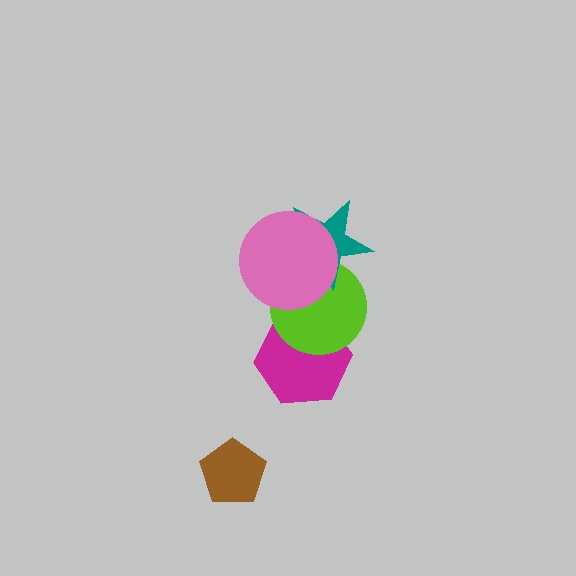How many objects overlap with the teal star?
2 objects overlap with the teal star.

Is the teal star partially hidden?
Yes, it is partially covered by another shape.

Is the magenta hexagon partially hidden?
Yes, it is partially covered by another shape.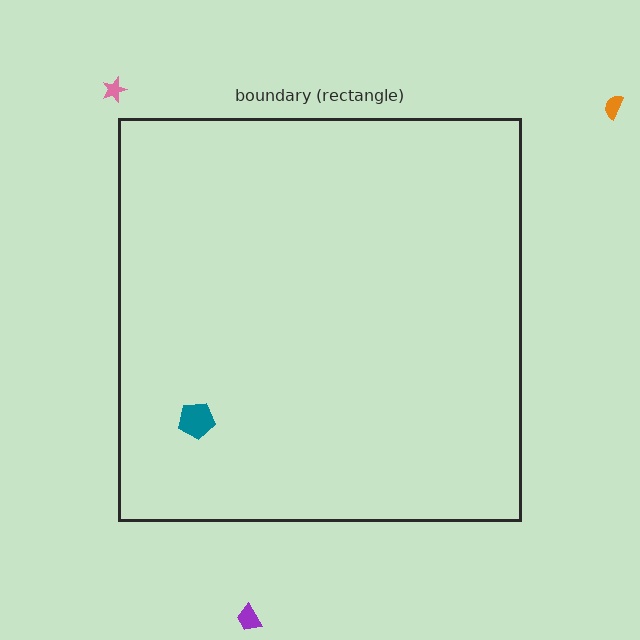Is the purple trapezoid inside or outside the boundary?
Outside.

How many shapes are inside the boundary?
1 inside, 3 outside.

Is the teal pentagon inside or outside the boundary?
Inside.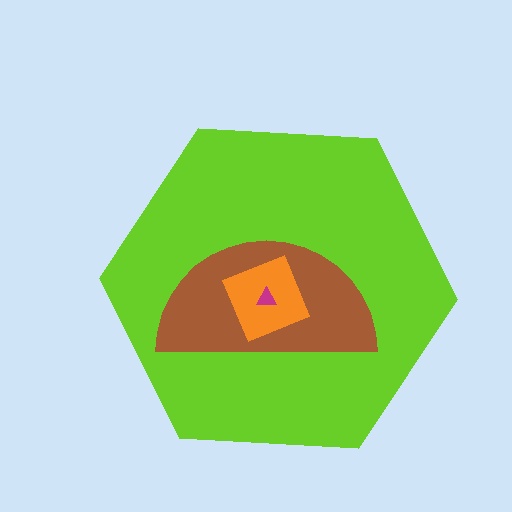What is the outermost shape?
The lime hexagon.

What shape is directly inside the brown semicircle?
The orange diamond.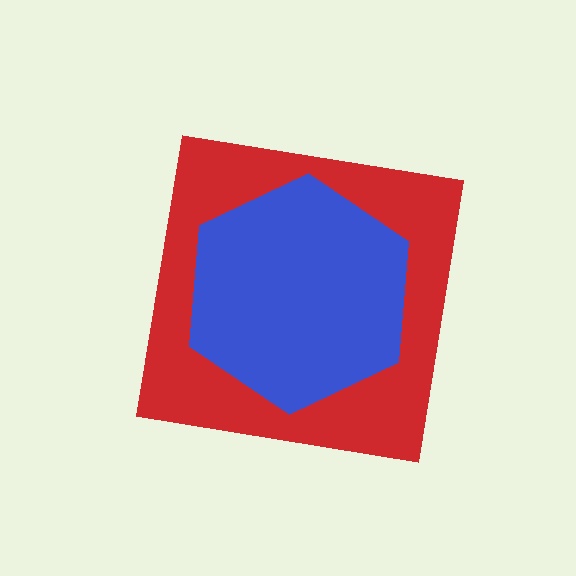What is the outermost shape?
The red square.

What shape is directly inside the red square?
The blue hexagon.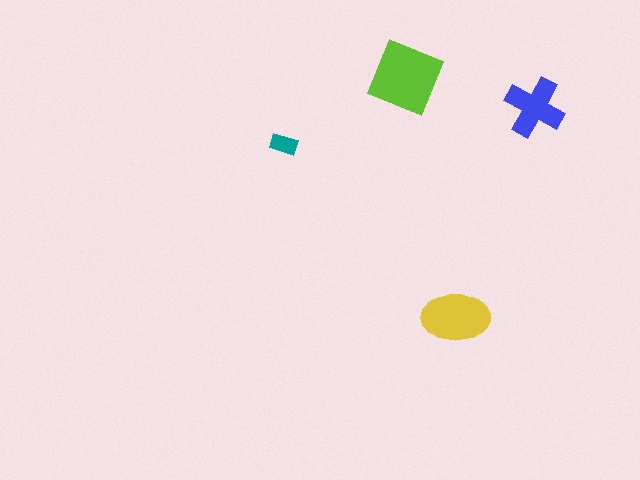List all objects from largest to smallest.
The lime diamond, the yellow ellipse, the blue cross, the teal rectangle.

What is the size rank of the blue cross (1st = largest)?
3rd.